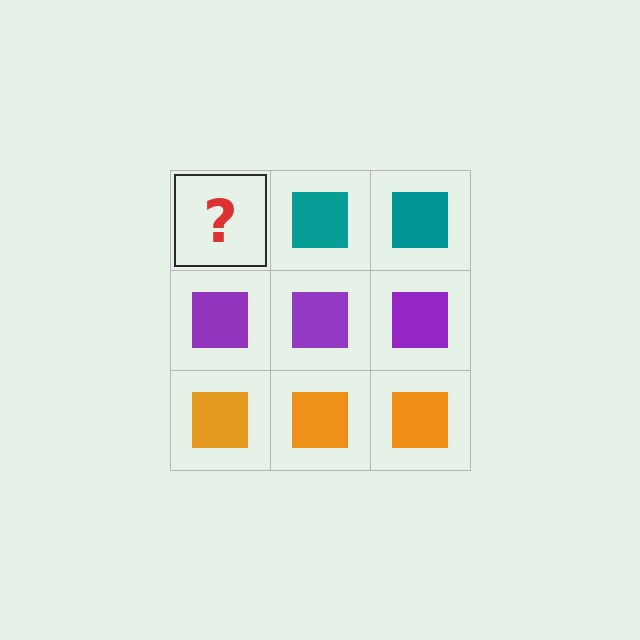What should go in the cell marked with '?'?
The missing cell should contain a teal square.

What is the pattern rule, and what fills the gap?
The rule is that each row has a consistent color. The gap should be filled with a teal square.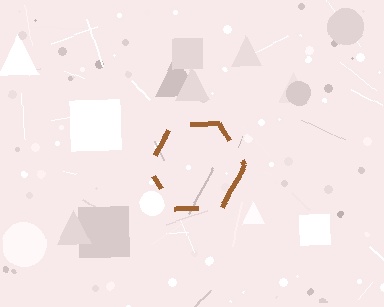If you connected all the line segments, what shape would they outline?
They would outline a hexagon.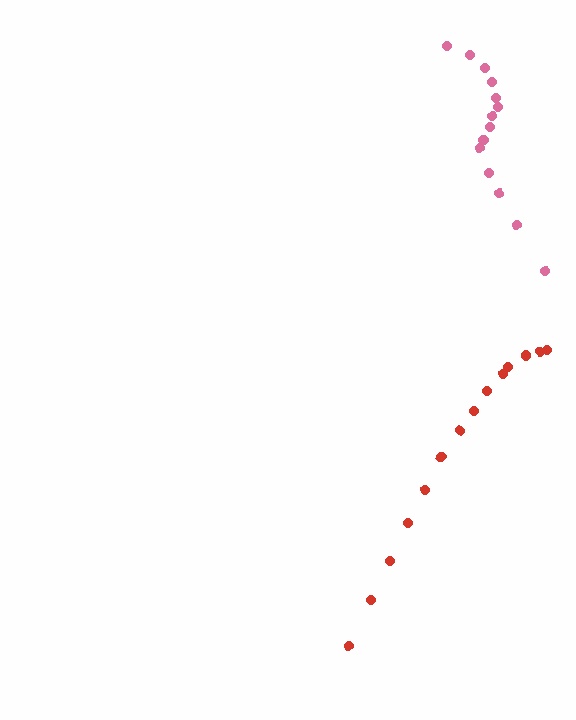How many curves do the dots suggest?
There are 2 distinct paths.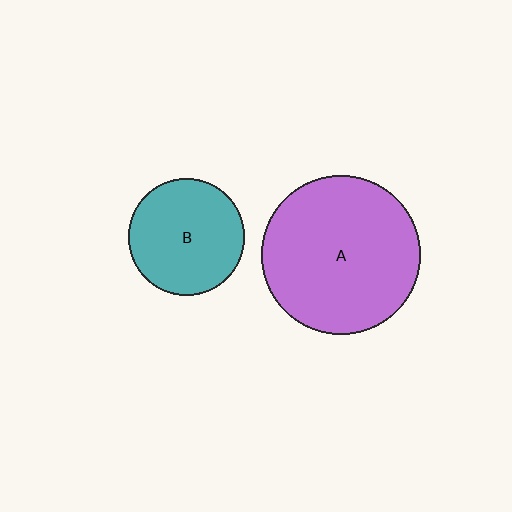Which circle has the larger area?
Circle A (purple).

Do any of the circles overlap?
No, none of the circles overlap.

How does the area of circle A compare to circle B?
Approximately 1.9 times.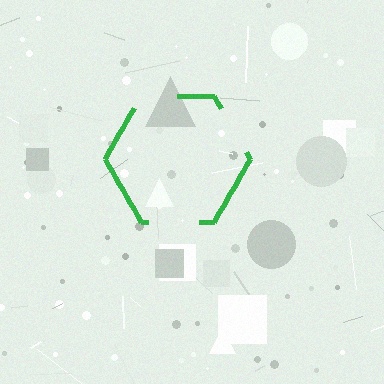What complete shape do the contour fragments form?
The contour fragments form a hexagon.